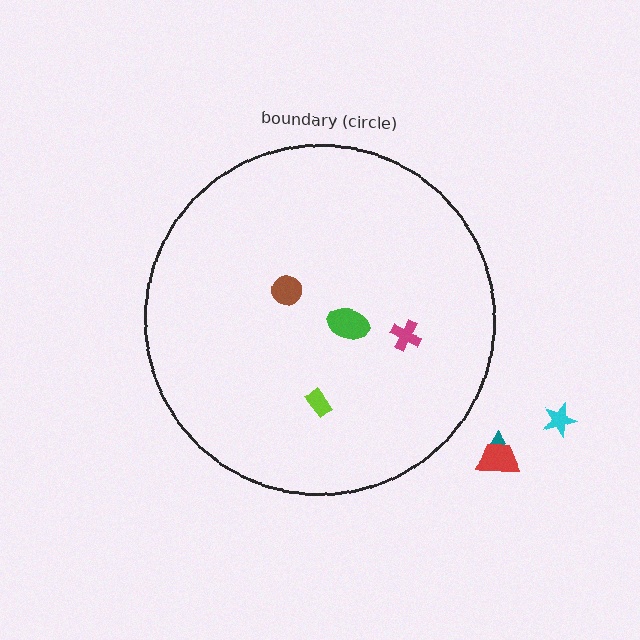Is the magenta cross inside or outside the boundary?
Inside.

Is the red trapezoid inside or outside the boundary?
Outside.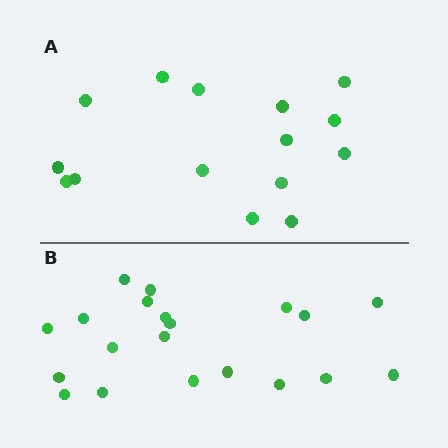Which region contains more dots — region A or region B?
Region B (the bottom region) has more dots.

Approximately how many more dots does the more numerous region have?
Region B has about 5 more dots than region A.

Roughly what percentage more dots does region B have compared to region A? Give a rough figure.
About 35% more.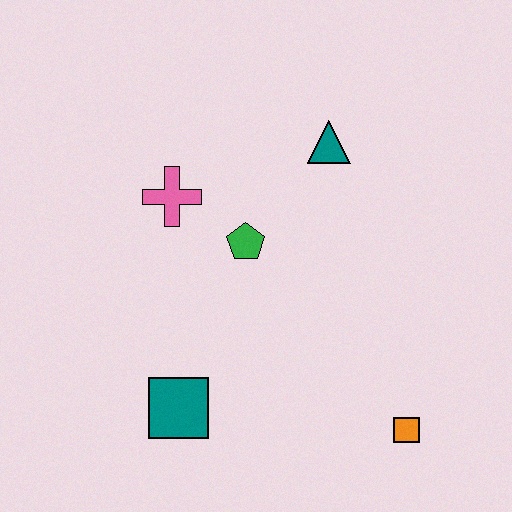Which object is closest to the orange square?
The teal square is closest to the orange square.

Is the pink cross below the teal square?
No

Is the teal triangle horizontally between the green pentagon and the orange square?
Yes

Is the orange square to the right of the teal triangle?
Yes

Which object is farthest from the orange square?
The pink cross is farthest from the orange square.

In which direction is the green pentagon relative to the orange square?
The green pentagon is above the orange square.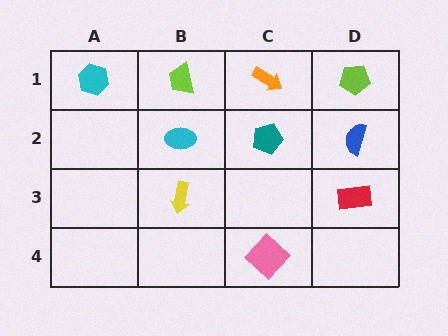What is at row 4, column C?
A pink diamond.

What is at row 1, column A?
A cyan hexagon.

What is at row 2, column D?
A blue semicircle.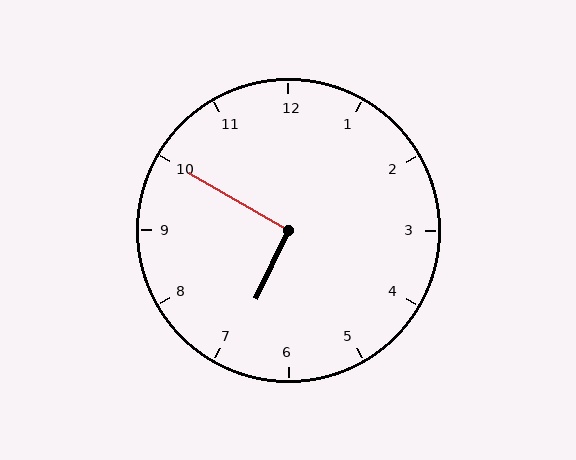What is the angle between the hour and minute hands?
Approximately 95 degrees.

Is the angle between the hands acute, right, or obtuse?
It is right.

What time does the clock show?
6:50.